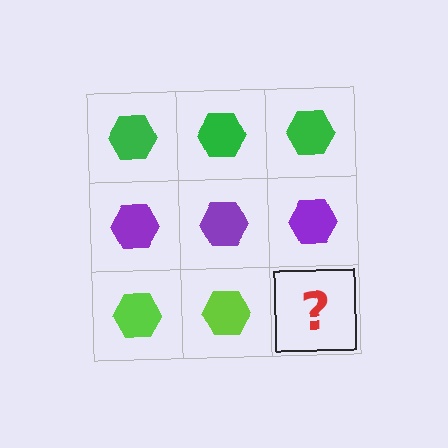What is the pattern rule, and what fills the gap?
The rule is that each row has a consistent color. The gap should be filled with a lime hexagon.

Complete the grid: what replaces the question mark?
The question mark should be replaced with a lime hexagon.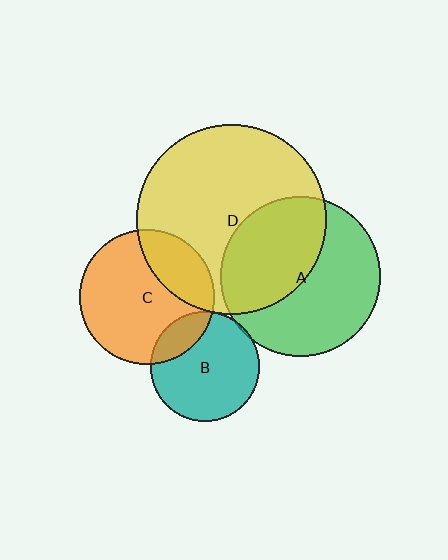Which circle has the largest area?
Circle D (yellow).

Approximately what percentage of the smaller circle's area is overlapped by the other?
Approximately 5%.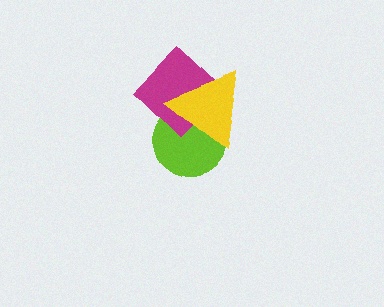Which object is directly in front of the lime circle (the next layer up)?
The magenta diamond is directly in front of the lime circle.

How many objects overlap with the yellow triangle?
2 objects overlap with the yellow triangle.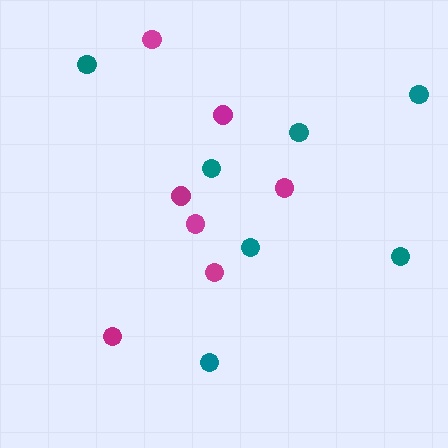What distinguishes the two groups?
There are 2 groups: one group of magenta circles (7) and one group of teal circles (7).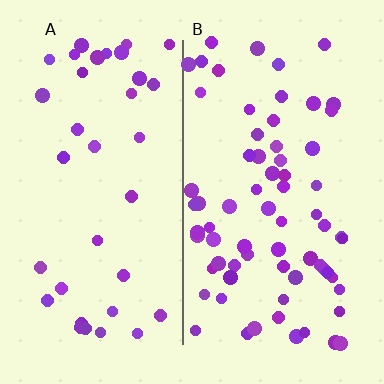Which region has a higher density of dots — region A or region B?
B (the right).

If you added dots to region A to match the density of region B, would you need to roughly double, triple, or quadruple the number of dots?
Approximately double.